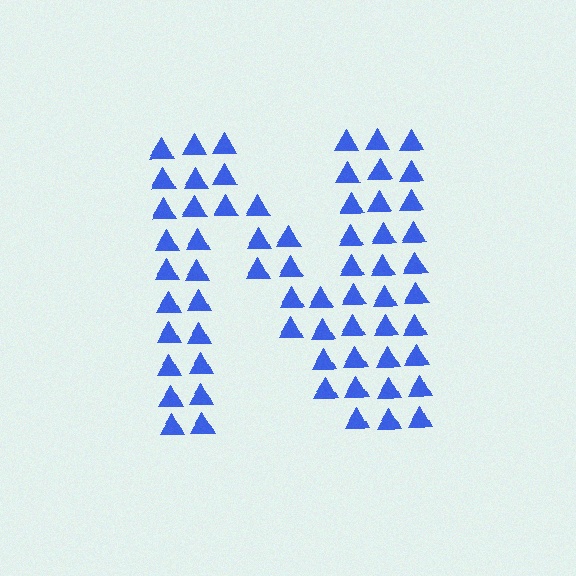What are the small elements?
The small elements are triangles.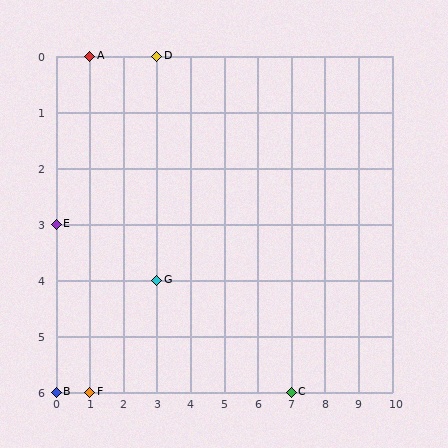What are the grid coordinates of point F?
Point F is at grid coordinates (1, 6).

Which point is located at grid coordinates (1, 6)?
Point F is at (1, 6).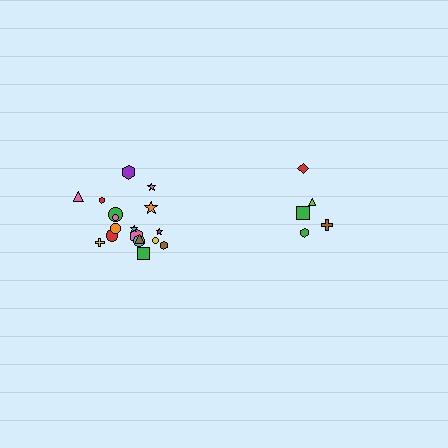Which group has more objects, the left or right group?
The left group.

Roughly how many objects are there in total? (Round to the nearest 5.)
Roughly 25 objects in total.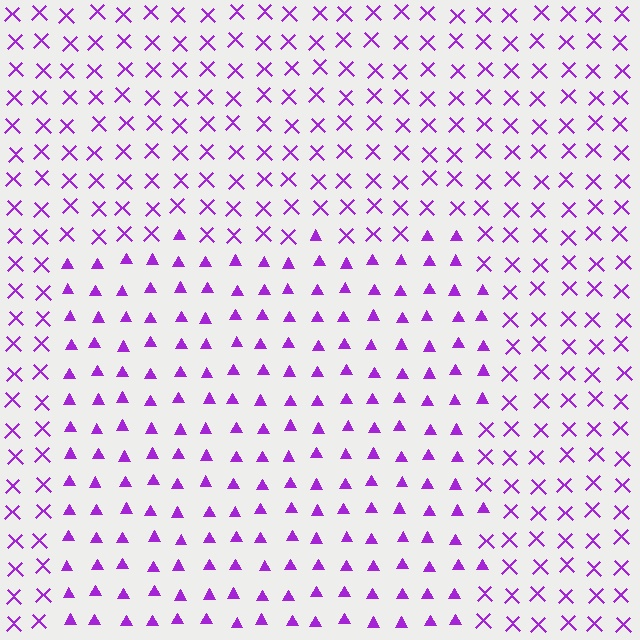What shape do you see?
I see a rectangle.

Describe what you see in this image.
The image is filled with small purple elements arranged in a uniform grid. A rectangle-shaped region contains triangles, while the surrounding area contains X marks. The boundary is defined purely by the change in element shape.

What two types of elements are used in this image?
The image uses triangles inside the rectangle region and X marks outside it.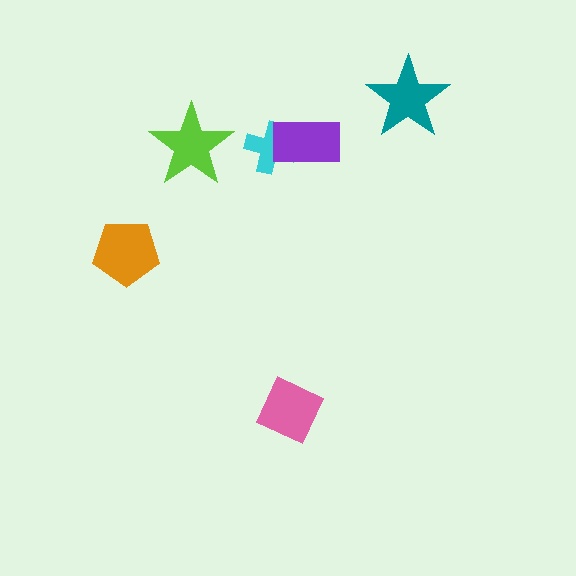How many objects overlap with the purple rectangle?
1 object overlaps with the purple rectangle.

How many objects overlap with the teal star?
0 objects overlap with the teal star.